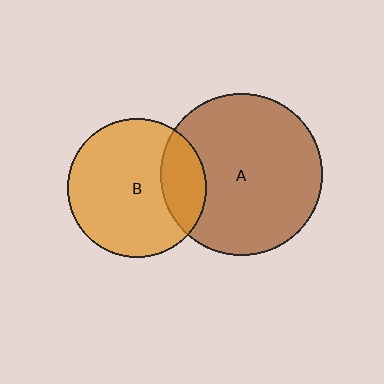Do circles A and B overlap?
Yes.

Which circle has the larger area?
Circle A (brown).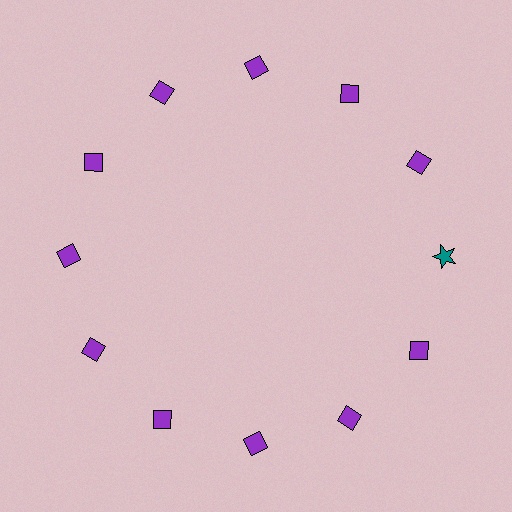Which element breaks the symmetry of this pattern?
The teal star at roughly the 3 o'clock position breaks the symmetry. All other shapes are purple diamonds.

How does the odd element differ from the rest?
It differs in both color (teal instead of purple) and shape (star instead of diamond).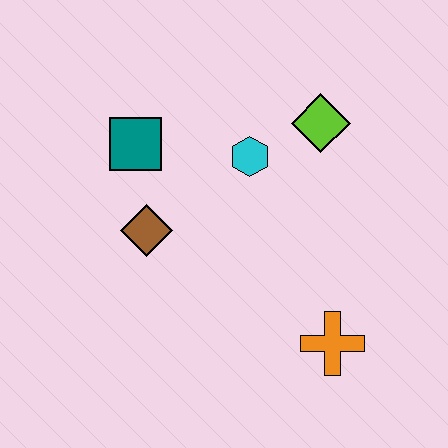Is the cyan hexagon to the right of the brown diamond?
Yes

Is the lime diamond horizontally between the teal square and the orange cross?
Yes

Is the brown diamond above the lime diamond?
No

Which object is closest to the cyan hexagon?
The lime diamond is closest to the cyan hexagon.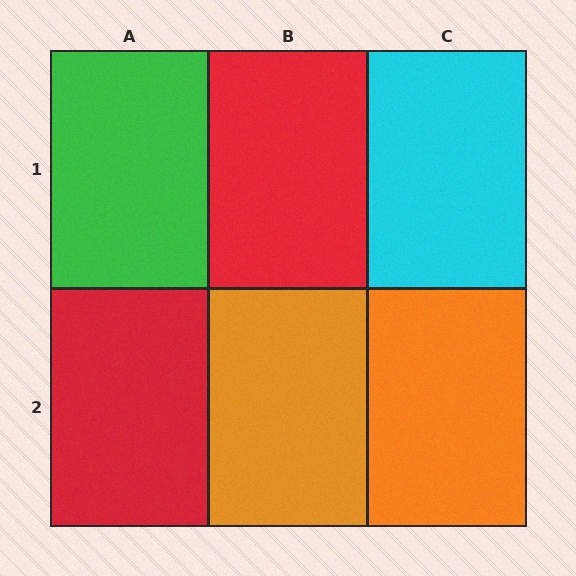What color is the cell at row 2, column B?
Orange.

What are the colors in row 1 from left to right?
Green, red, cyan.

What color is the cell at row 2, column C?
Orange.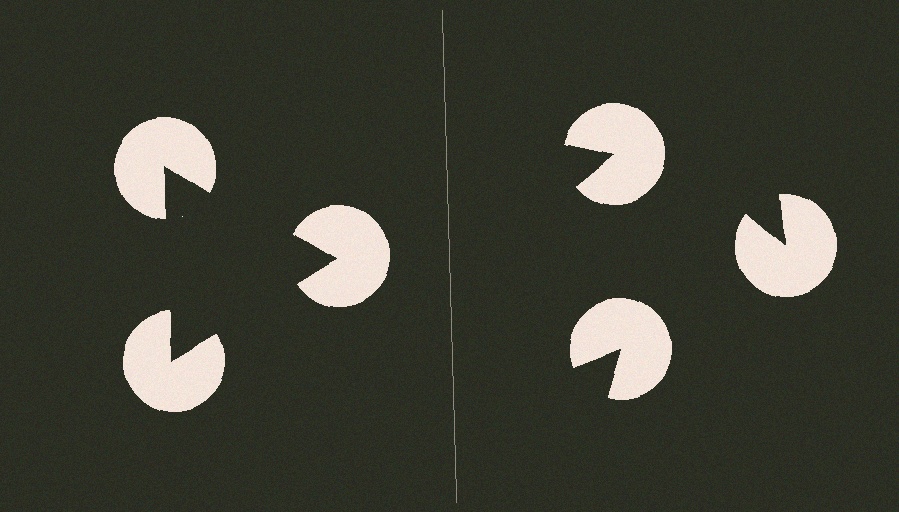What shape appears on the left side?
An illusory triangle.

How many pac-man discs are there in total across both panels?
6 — 3 on each side.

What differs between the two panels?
The pac-man discs are positioned identically on both sides; only the wedge orientations differ. On the left they align to a triangle; on the right they are misaligned.